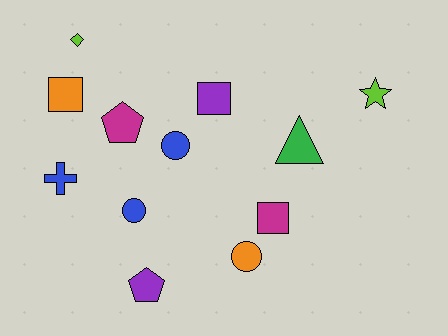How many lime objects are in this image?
There are 2 lime objects.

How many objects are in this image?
There are 12 objects.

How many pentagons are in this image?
There are 2 pentagons.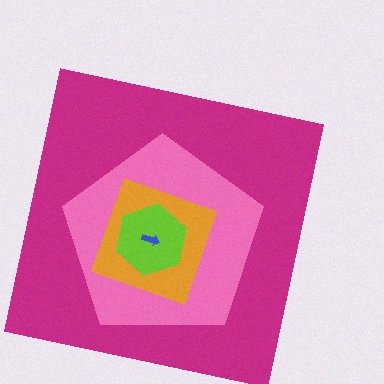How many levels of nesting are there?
5.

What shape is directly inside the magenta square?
The pink pentagon.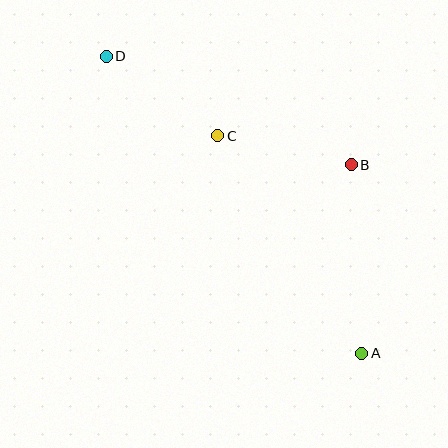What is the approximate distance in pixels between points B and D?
The distance between B and D is approximately 268 pixels.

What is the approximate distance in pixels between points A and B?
The distance between A and B is approximately 189 pixels.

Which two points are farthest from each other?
Points A and D are farthest from each other.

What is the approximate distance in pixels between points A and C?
The distance between A and C is approximately 261 pixels.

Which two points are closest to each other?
Points B and C are closest to each other.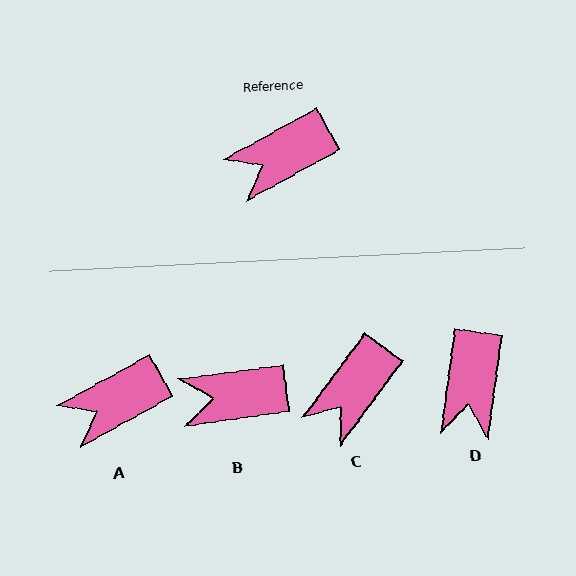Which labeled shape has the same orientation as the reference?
A.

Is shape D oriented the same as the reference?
No, it is off by about 53 degrees.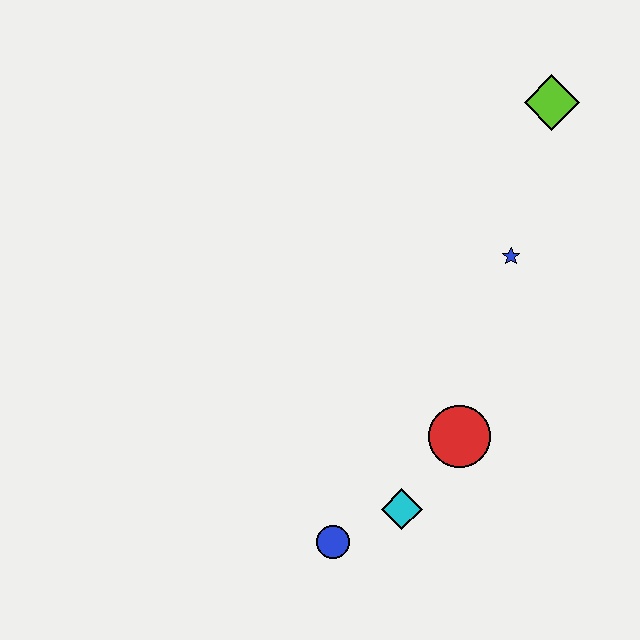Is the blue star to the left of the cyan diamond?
No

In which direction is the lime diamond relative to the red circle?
The lime diamond is above the red circle.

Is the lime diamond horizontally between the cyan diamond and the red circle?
No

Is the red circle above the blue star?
No